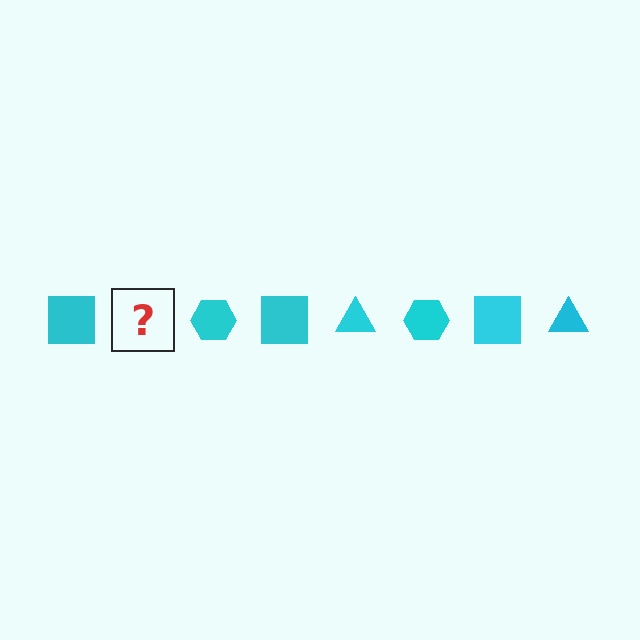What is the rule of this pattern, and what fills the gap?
The rule is that the pattern cycles through square, triangle, hexagon shapes in cyan. The gap should be filled with a cyan triangle.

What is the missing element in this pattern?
The missing element is a cyan triangle.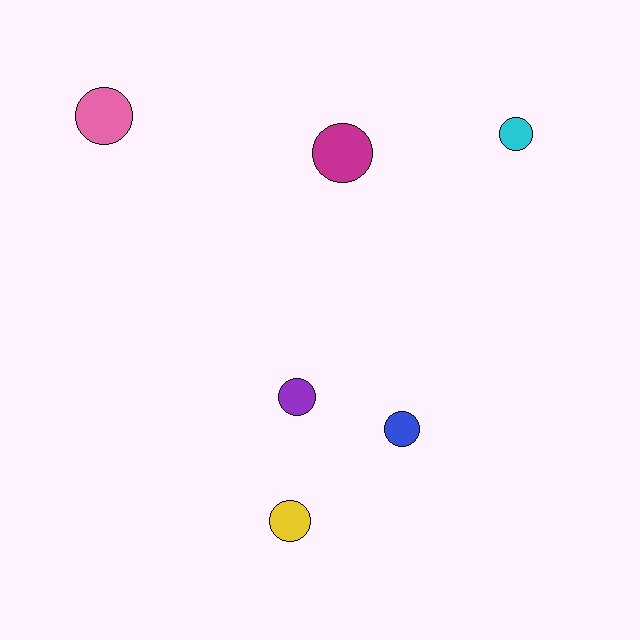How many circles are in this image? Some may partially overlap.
There are 6 circles.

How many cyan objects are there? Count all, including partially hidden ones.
There is 1 cyan object.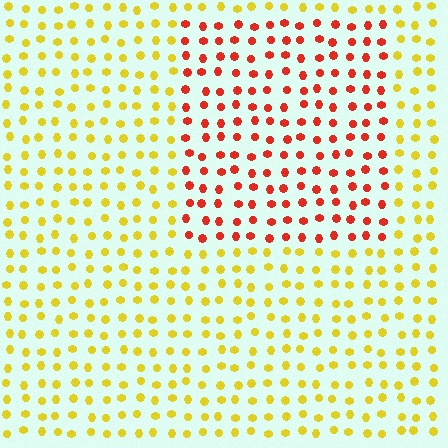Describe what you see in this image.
The image is filled with small yellow elements in a uniform arrangement. A rectangle-shaped region is visible where the elements are tinted to a slightly different hue, forming a subtle color boundary.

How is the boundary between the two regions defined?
The boundary is defined purely by a slight shift in hue (about 53 degrees). Spacing, size, and orientation are identical on both sides.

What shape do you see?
I see a rectangle.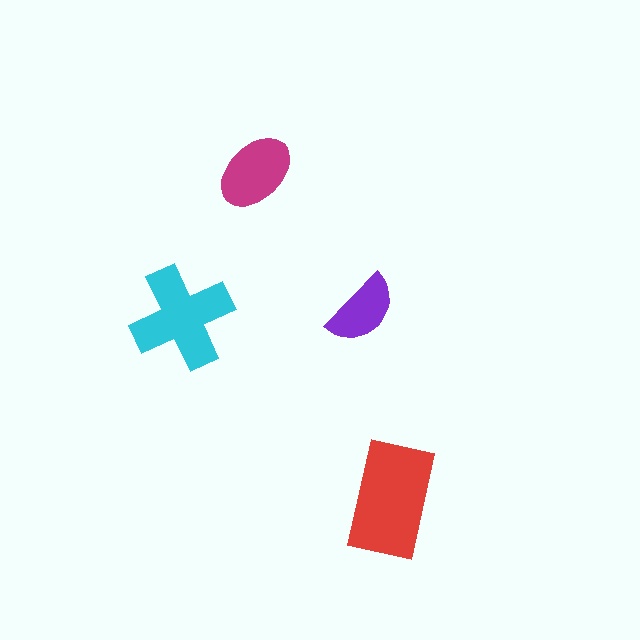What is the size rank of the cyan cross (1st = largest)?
2nd.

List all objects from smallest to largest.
The purple semicircle, the magenta ellipse, the cyan cross, the red rectangle.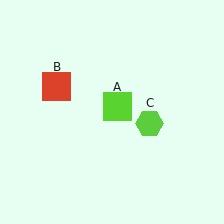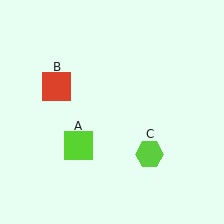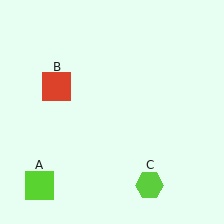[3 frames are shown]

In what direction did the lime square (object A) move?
The lime square (object A) moved down and to the left.